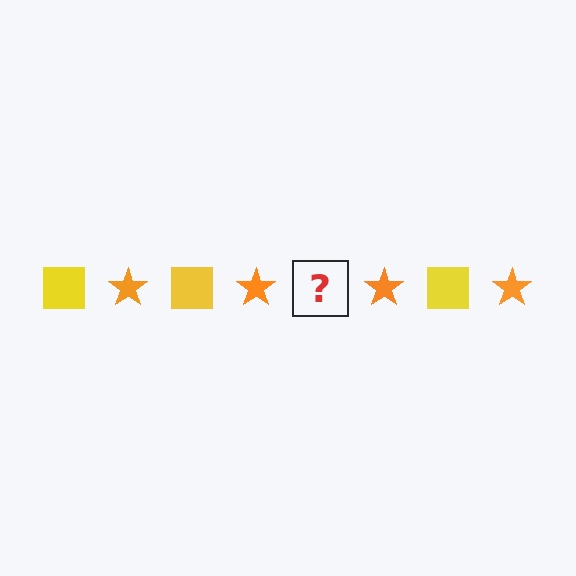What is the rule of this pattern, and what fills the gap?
The rule is that the pattern alternates between yellow square and orange star. The gap should be filled with a yellow square.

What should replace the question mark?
The question mark should be replaced with a yellow square.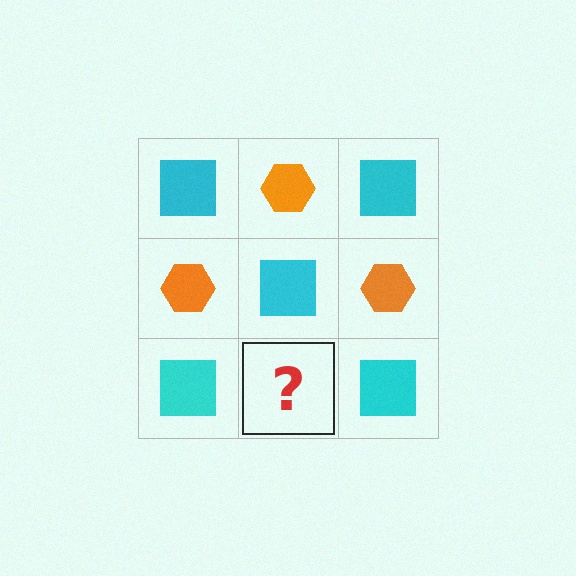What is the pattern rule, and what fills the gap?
The rule is that it alternates cyan square and orange hexagon in a checkerboard pattern. The gap should be filled with an orange hexagon.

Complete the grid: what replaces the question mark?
The question mark should be replaced with an orange hexagon.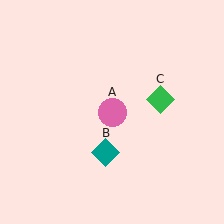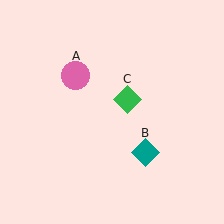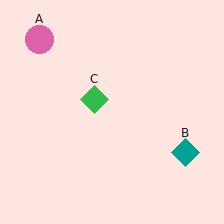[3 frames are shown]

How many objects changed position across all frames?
3 objects changed position: pink circle (object A), teal diamond (object B), green diamond (object C).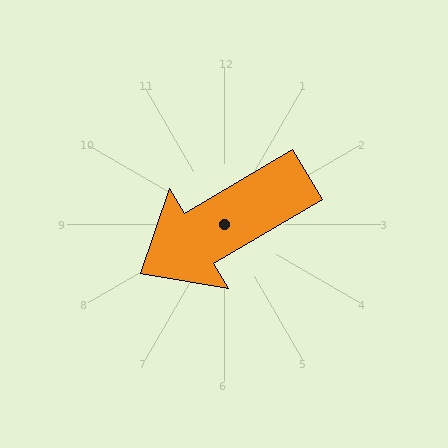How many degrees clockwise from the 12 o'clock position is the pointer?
Approximately 239 degrees.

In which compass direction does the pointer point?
Southwest.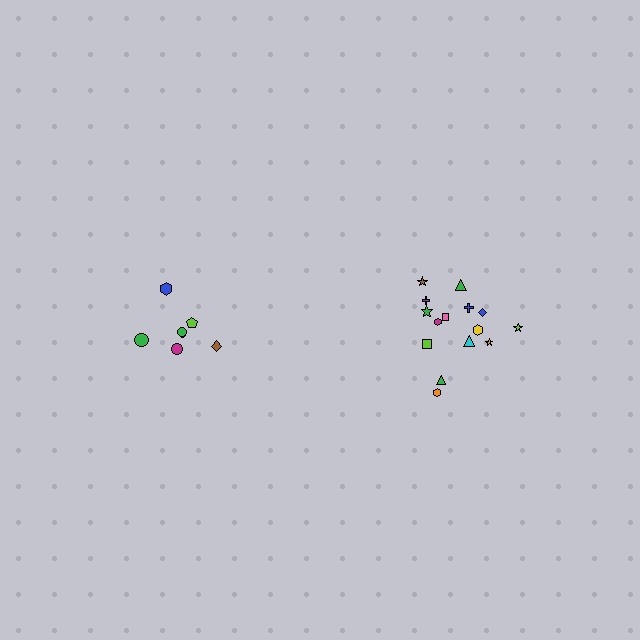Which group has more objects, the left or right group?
The right group.